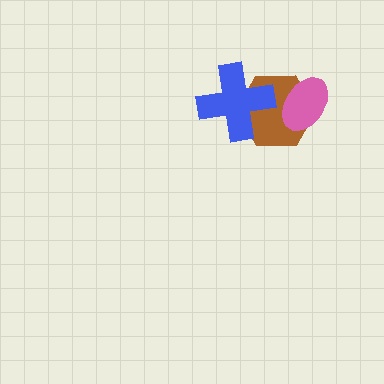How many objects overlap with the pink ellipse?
1 object overlaps with the pink ellipse.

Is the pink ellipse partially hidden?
No, no other shape covers it.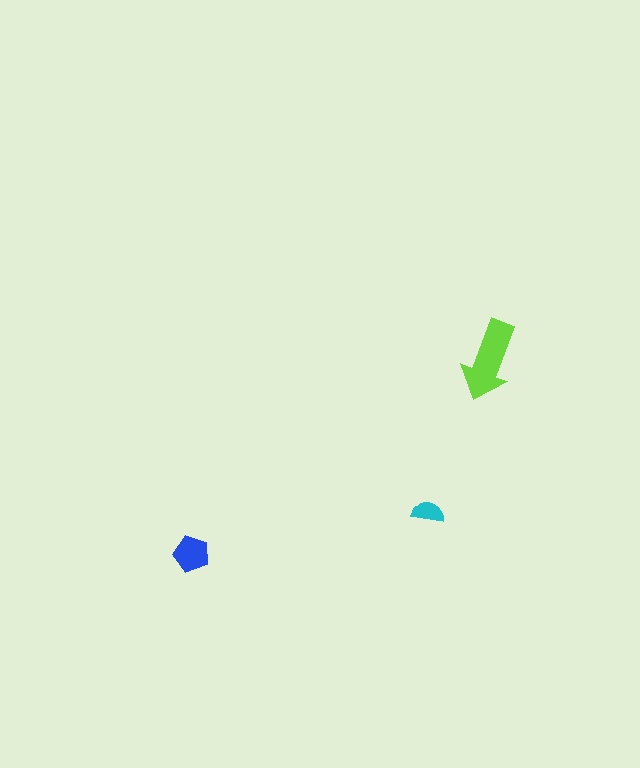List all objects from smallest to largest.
The cyan semicircle, the blue pentagon, the lime arrow.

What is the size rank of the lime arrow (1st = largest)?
1st.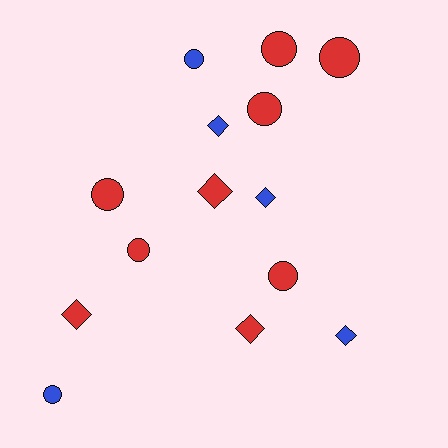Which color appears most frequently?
Red, with 9 objects.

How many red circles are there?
There are 6 red circles.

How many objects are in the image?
There are 14 objects.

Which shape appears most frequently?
Circle, with 8 objects.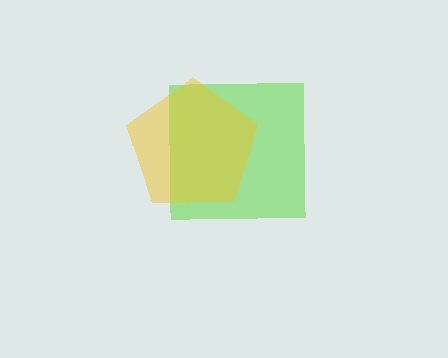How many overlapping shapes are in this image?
There are 2 overlapping shapes in the image.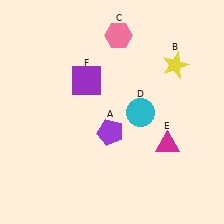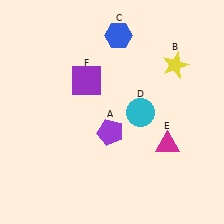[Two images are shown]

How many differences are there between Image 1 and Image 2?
There is 1 difference between the two images.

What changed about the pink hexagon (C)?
In Image 1, C is pink. In Image 2, it changed to blue.